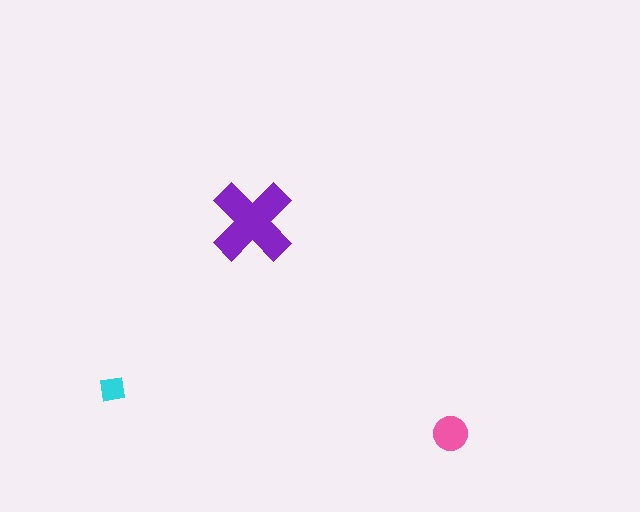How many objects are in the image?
There are 3 objects in the image.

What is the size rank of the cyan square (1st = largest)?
3rd.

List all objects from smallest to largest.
The cyan square, the pink circle, the purple cross.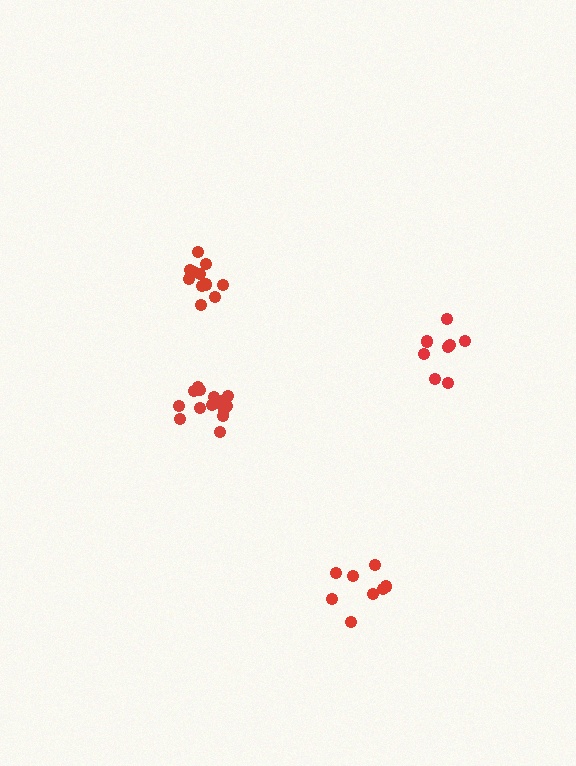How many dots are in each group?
Group 1: 9 dots, Group 2: 9 dots, Group 3: 15 dots, Group 4: 11 dots (44 total).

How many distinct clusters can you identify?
There are 4 distinct clusters.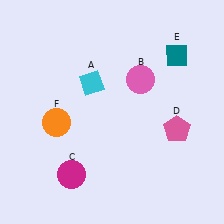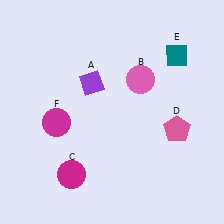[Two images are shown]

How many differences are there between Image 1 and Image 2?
There are 2 differences between the two images.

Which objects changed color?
A changed from cyan to purple. F changed from orange to magenta.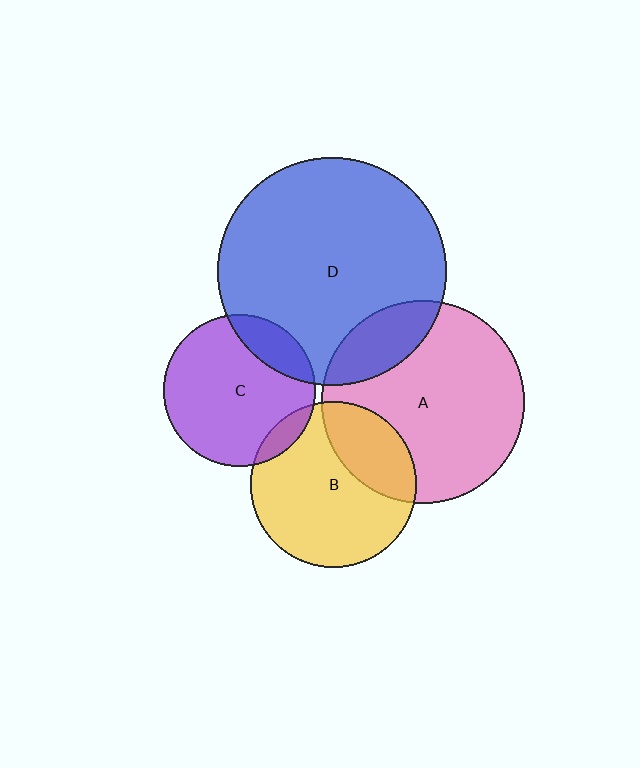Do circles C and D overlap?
Yes.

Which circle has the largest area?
Circle D (blue).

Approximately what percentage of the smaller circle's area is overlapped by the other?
Approximately 15%.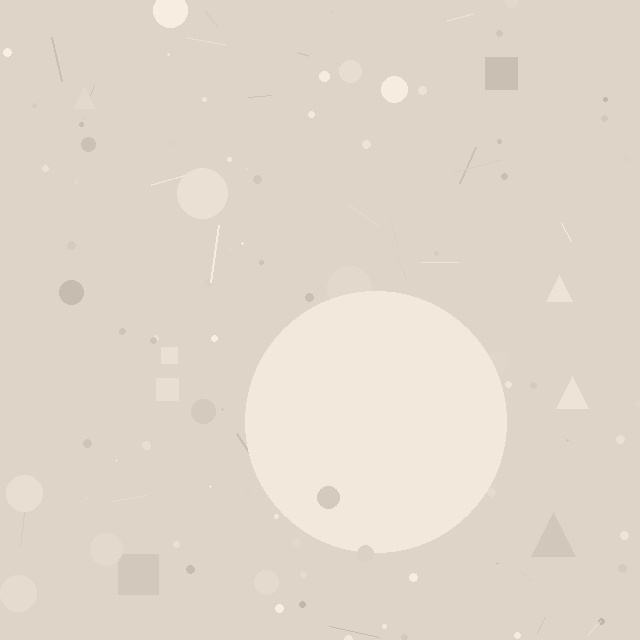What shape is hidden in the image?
A circle is hidden in the image.